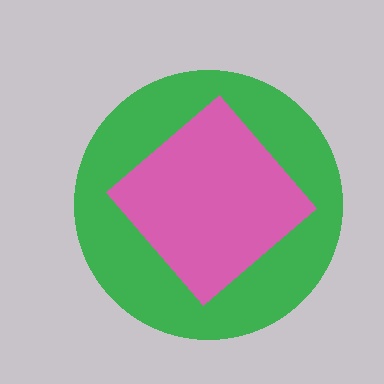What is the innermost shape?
The pink diamond.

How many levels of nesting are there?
2.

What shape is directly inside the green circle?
The pink diamond.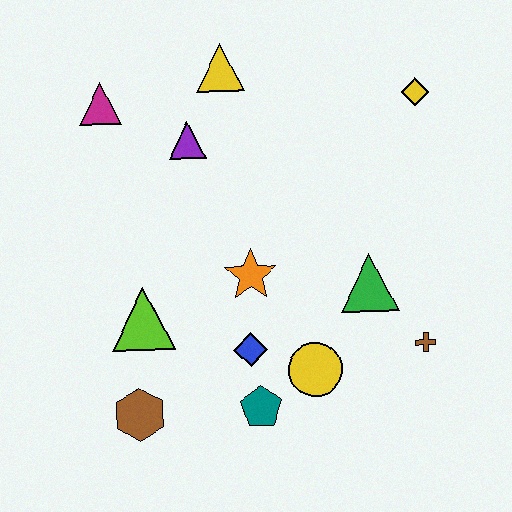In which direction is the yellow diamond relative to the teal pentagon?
The yellow diamond is above the teal pentagon.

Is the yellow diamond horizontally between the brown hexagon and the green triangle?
No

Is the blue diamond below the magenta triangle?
Yes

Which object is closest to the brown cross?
The green triangle is closest to the brown cross.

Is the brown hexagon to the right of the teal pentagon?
No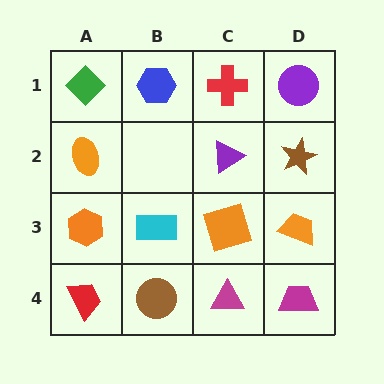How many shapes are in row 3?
4 shapes.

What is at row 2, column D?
A brown star.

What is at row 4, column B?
A brown circle.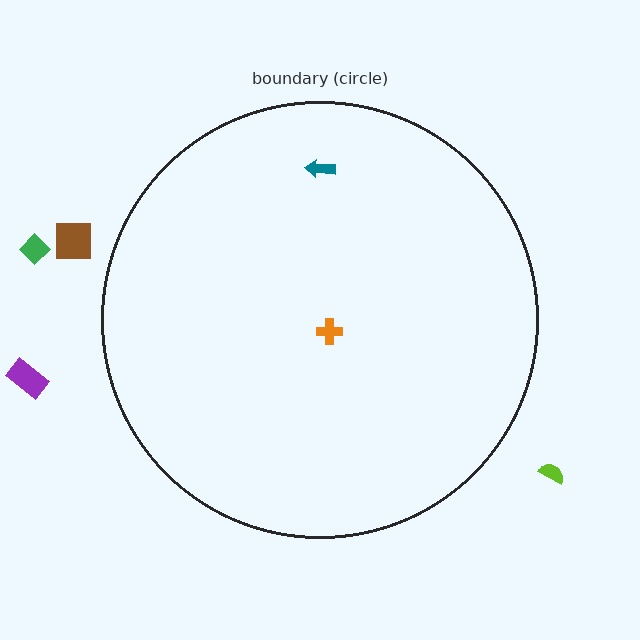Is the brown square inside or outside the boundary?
Outside.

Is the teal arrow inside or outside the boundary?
Inside.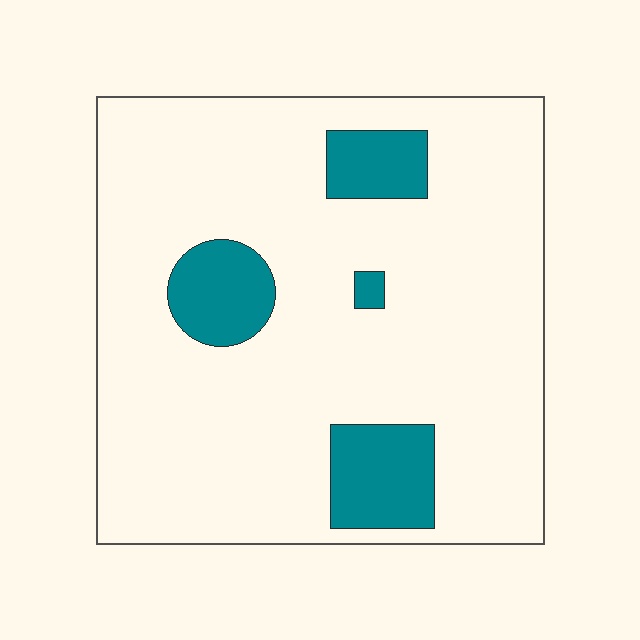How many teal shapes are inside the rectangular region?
4.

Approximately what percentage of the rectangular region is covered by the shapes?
Approximately 15%.